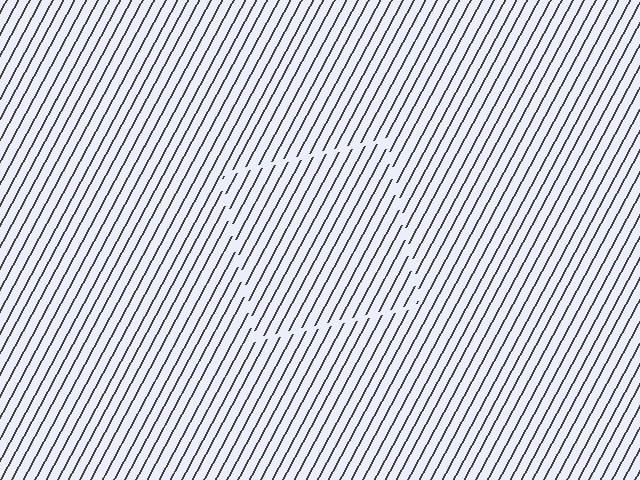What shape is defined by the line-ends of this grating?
An illusory square. The interior of the shape contains the same grating, shifted by half a period — the contour is defined by the phase discontinuity where line-ends from the inner and outer gratings abut.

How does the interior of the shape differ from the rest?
The interior of the shape contains the same grating, shifted by half a period — the contour is defined by the phase discontinuity where line-ends from the inner and outer gratings abut.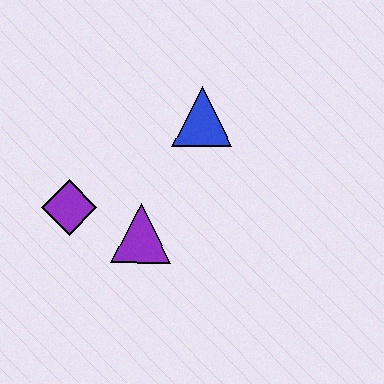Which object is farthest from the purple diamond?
The blue triangle is farthest from the purple diamond.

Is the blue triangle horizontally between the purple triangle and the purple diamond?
No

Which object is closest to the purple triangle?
The purple diamond is closest to the purple triangle.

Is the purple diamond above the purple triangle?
Yes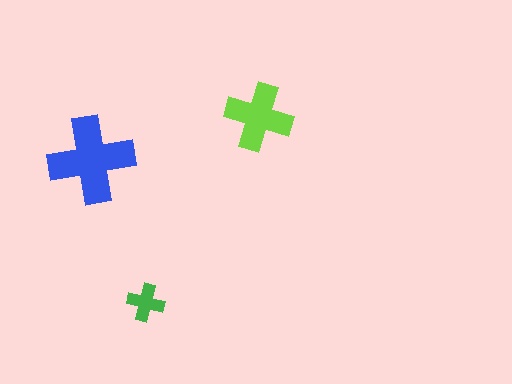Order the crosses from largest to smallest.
the blue one, the lime one, the green one.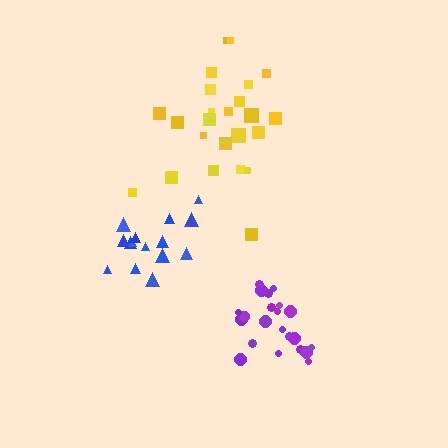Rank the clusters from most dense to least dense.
purple, blue, yellow.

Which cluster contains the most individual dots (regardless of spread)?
Yellow (24).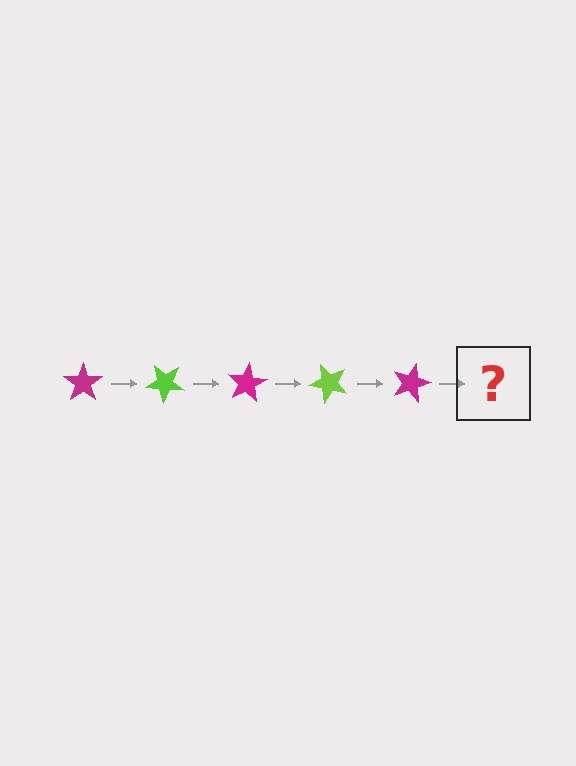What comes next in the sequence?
The next element should be a lime star, rotated 200 degrees from the start.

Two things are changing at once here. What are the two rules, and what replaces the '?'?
The two rules are that it rotates 40 degrees each step and the color cycles through magenta and lime. The '?' should be a lime star, rotated 200 degrees from the start.